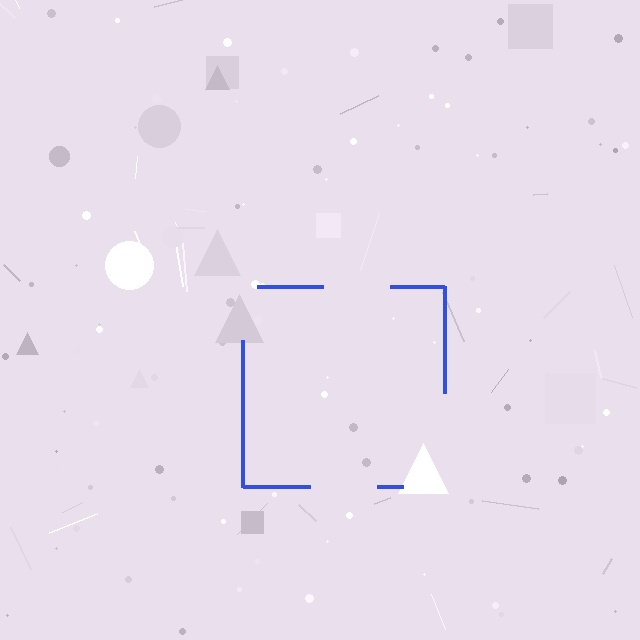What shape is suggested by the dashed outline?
The dashed outline suggests a square.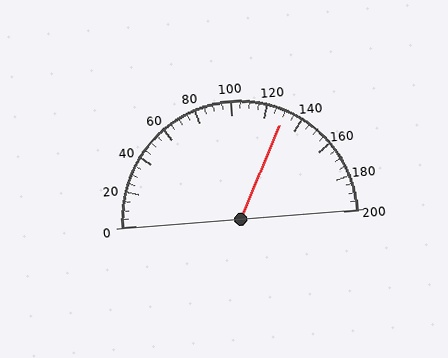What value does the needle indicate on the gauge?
The needle indicates approximately 130.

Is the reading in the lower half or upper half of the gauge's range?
The reading is in the upper half of the range (0 to 200).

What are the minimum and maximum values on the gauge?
The gauge ranges from 0 to 200.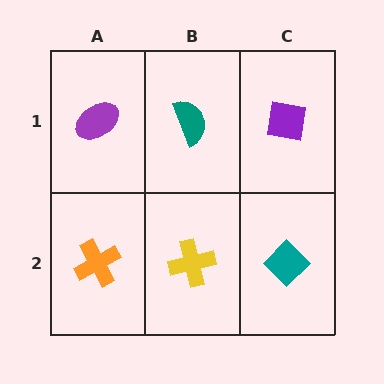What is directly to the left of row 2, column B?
An orange cross.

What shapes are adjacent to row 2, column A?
A purple ellipse (row 1, column A), a yellow cross (row 2, column B).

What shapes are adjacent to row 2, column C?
A purple square (row 1, column C), a yellow cross (row 2, column B).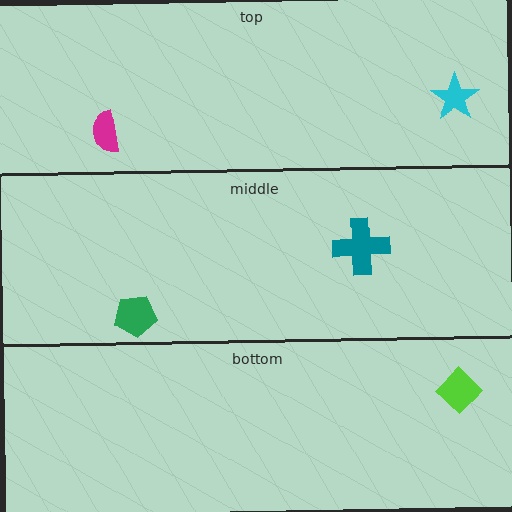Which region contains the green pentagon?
The middle region.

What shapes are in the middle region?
The teal cross, the green pentagon.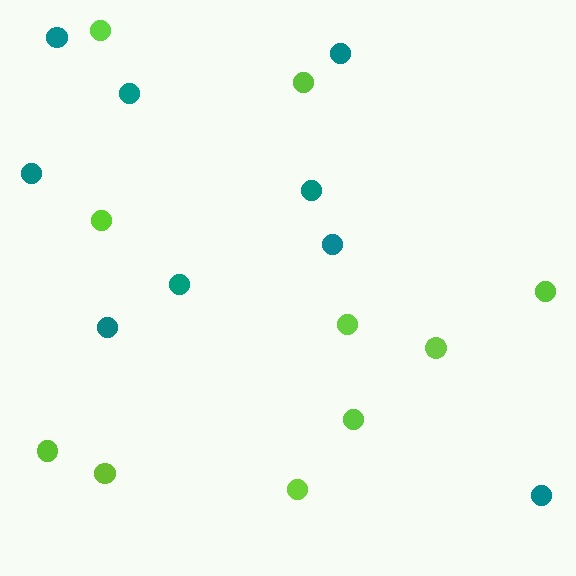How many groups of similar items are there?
There are 2 groups: one group of teal circles (9) and one group of lime circles (10).